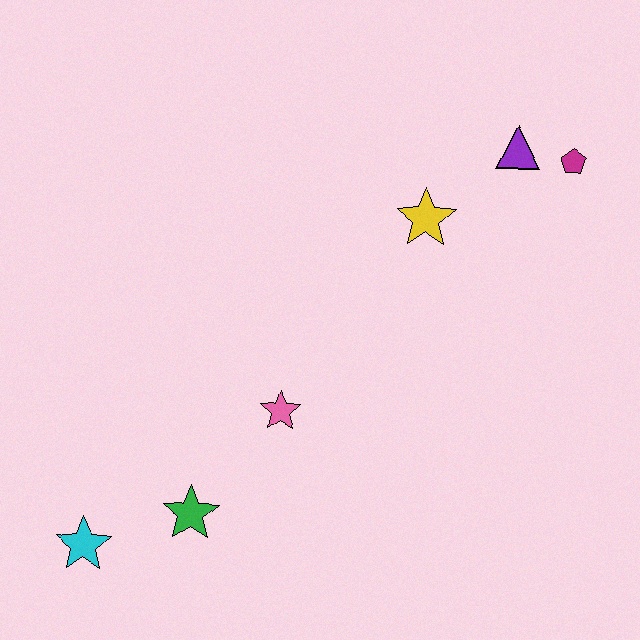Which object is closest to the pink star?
The green star is closest to the pink star.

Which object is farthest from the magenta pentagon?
The cyan star is farthest from the magenta pentagon.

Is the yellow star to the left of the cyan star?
No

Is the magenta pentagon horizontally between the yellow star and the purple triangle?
No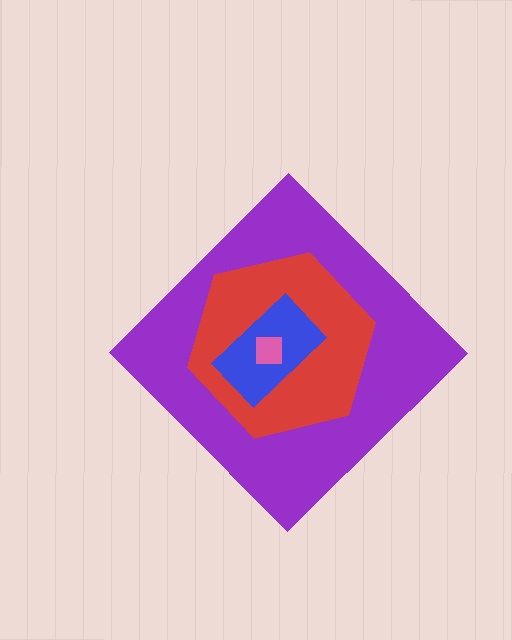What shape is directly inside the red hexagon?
The blue rectangle.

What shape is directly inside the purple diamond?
The red hexagon.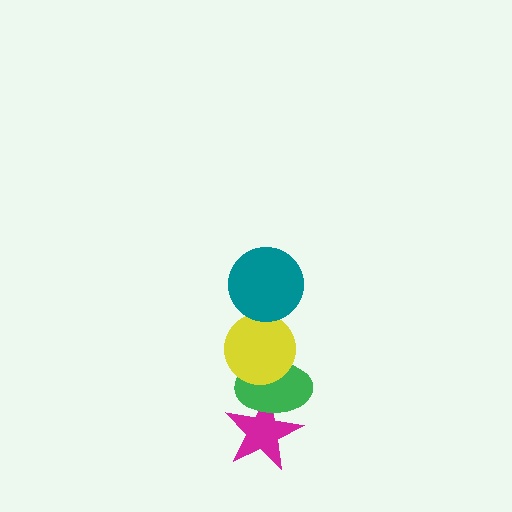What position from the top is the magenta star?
The magenta star is 4th from the top.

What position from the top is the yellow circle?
The yellow circle is 2nd from the top.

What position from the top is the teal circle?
The teal circle is 1st from the top.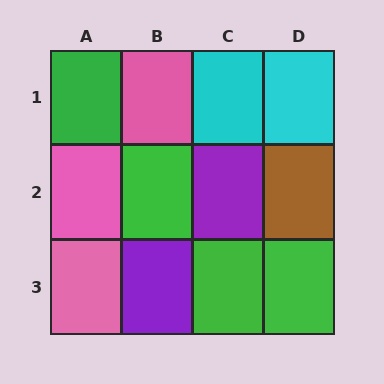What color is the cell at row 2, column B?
Green.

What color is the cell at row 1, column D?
Cyan.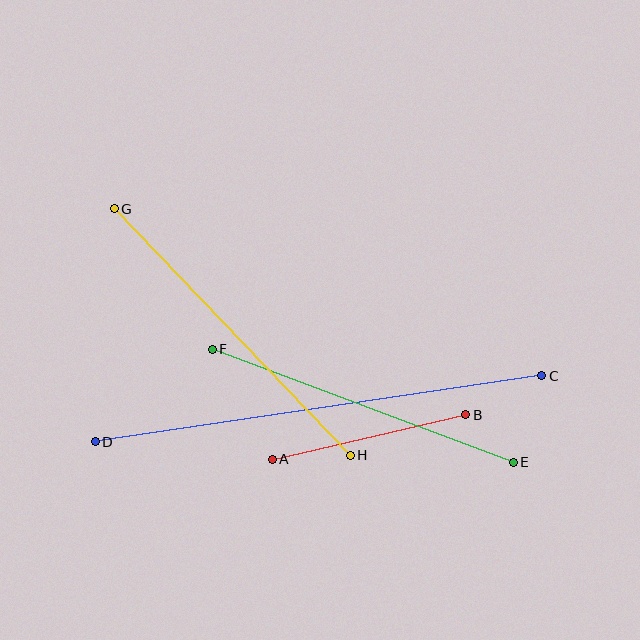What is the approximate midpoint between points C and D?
The midpoint is at approximately (319, 409) pixels.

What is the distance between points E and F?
The distance is approximately 322 pixels.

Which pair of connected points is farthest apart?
Points C and D are farthest apart.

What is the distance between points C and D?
The distance is approximately 451 pixels.